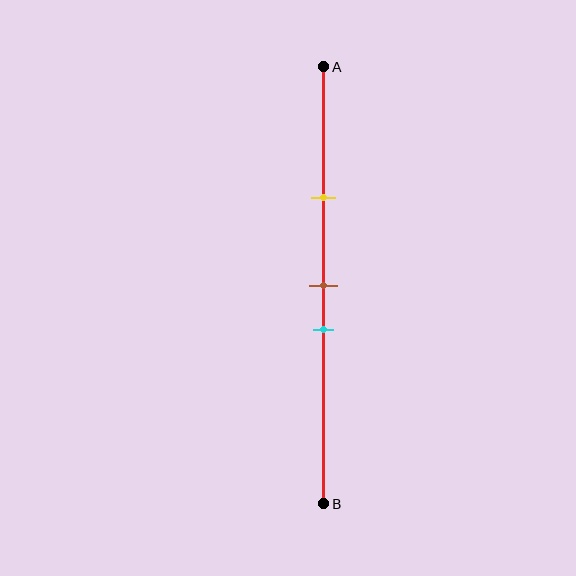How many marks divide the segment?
There are 3 marks dividing the segment.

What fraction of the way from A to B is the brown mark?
The brown mark is approximately 50% (0.5) of the way from A to B.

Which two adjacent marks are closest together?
The brown and cyan marks are the closest adjacent pair.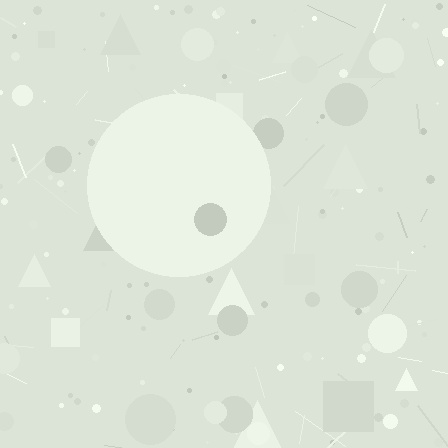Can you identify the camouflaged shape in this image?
The camouflaged shape is a circle.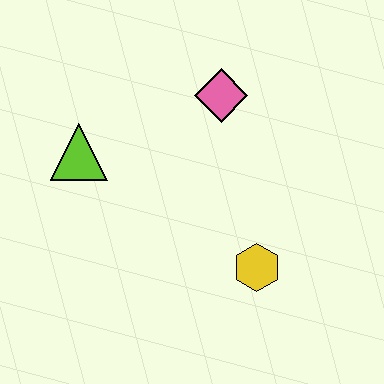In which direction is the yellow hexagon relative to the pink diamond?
The yellow hexagon is below the pink diamond.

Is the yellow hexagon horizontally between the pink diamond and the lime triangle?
No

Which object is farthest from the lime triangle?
The yellow hexagon is farthest from the lime triangle.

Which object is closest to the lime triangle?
The pink diamond is closest to the lime triangle.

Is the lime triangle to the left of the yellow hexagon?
Yes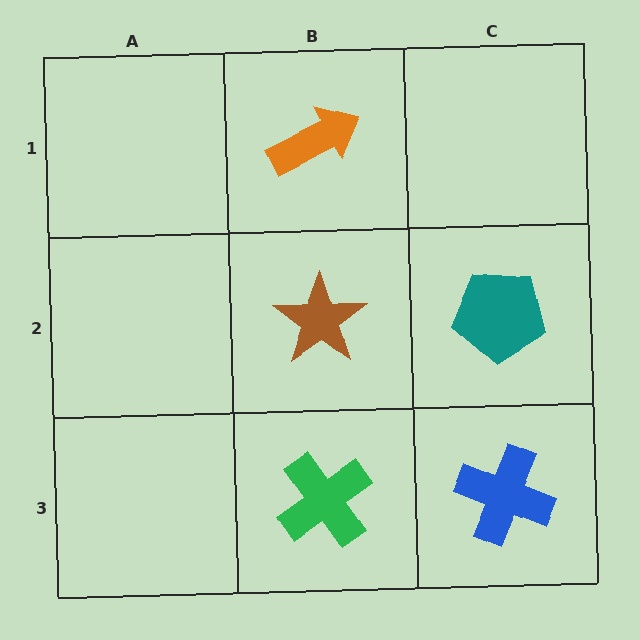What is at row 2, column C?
A teal pentagon.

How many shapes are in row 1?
1 shape.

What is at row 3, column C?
A blue cross.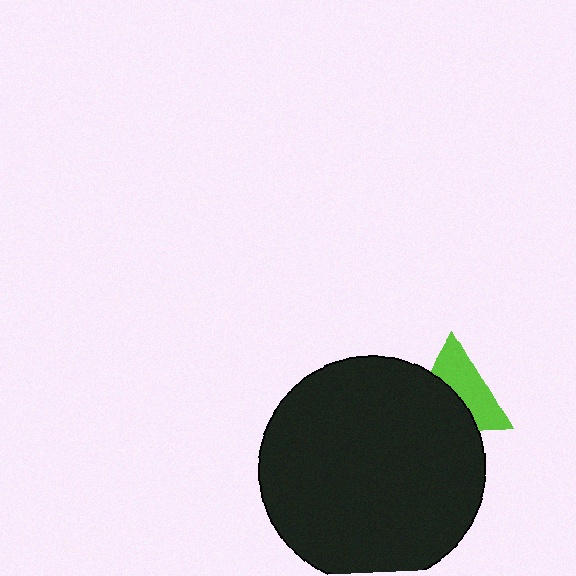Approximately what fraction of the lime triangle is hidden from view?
Roughly 48% of the lime triangle is hidden behind the black circle.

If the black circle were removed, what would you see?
You would see the complete lime triangle.